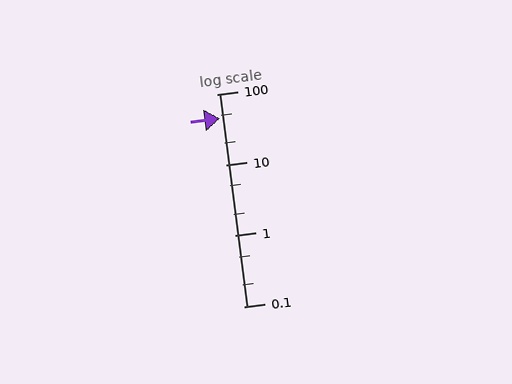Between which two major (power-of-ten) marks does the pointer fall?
The pointer is between 10 and 100.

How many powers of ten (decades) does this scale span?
The scale spans 3 decades, from 0.1 to 100.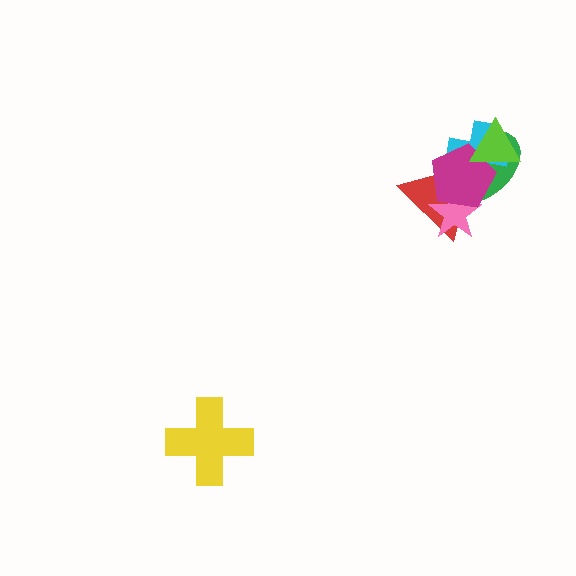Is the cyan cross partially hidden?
Yes, it is partially covered by another shape.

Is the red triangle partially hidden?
Yes, it is partially covered by another shape.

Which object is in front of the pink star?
The magenta pentagon is in front of the pink star.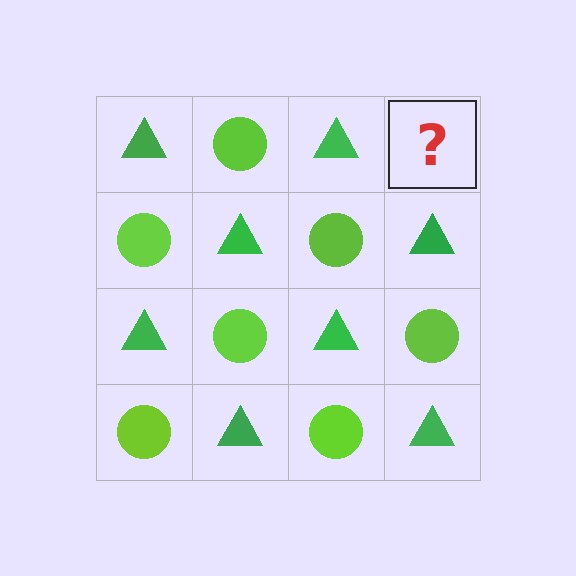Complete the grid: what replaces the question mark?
The question mark should be replaced with a lime circle.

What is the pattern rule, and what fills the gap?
The rule is that it alternates green triangle and lime circle in a checkerboard pattern. The gap should be filled with a lime circle.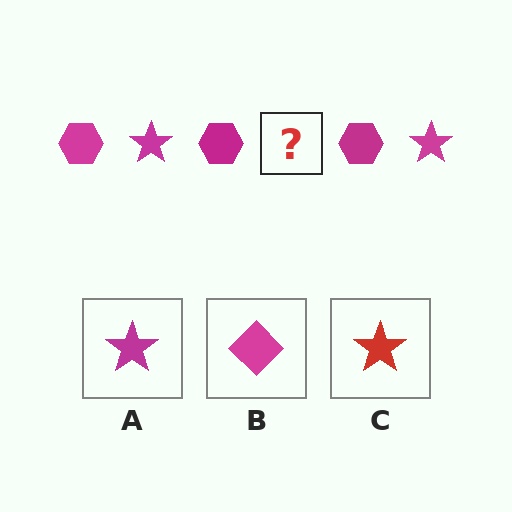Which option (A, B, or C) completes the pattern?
A.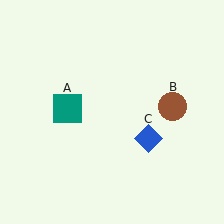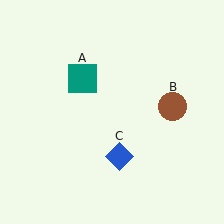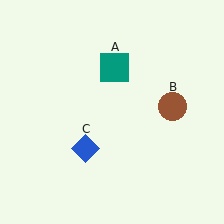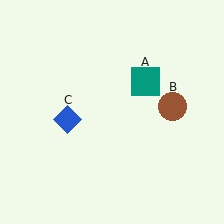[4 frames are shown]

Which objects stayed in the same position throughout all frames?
Brown circle (object B) remained stationary.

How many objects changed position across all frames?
2 objects changed position: teal square (object A), blue diamond (object C).